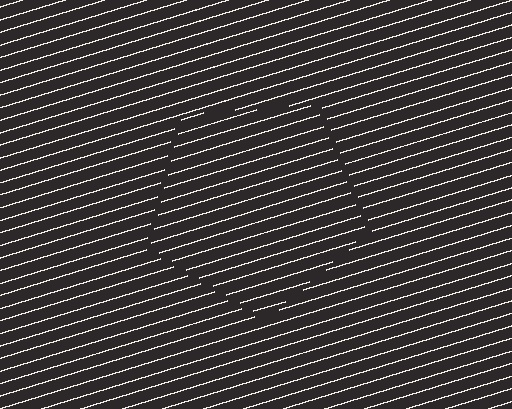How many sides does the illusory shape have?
5 sides — the line-ends trace a pentagon.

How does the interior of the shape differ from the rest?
The interior of the shape contains the same grating, shifted by half a period — the contour is defined by the phase discontinuity where line-ends from the inner and outer gratings abut.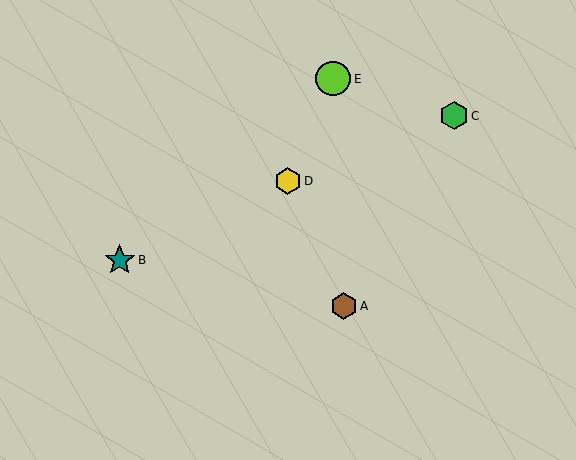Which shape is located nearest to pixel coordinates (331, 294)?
The brown hexagon (labeled A) at (344, 306) is nearest to that location.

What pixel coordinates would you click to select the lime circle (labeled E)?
Click at (333, 79) to select the lime circle E.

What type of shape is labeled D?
Shape D is a yellow hexagon.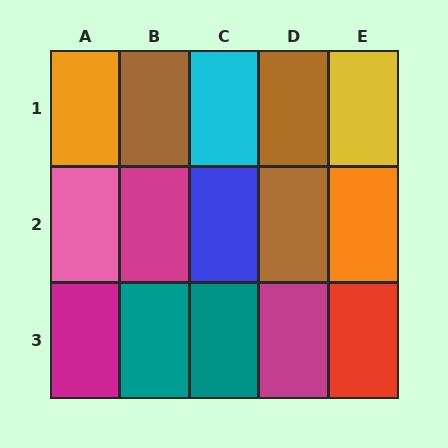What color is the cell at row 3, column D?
Magenta.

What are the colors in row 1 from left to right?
Orange, brown, cyan, brown, yellow.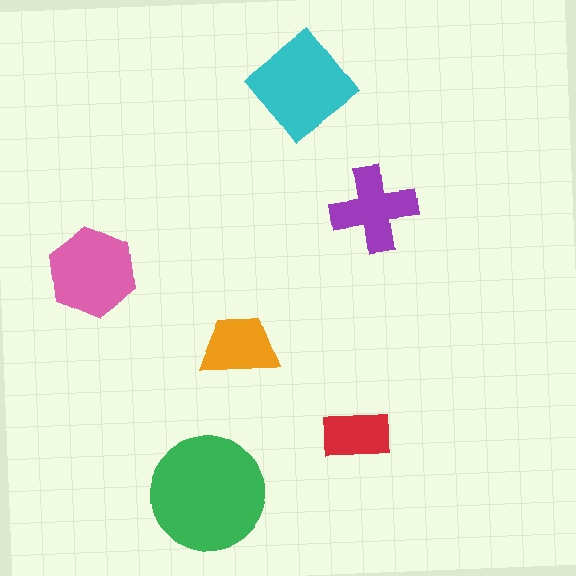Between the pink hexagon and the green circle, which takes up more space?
The green circle.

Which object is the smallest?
The red rectangle.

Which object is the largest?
The green circle.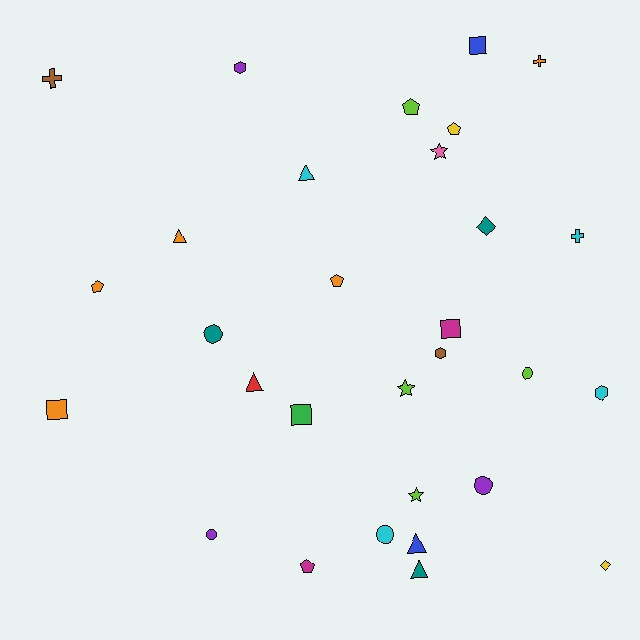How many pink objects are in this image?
There is 1 pink object.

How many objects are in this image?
There are 30 objects.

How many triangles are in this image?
There are 5 triangles.